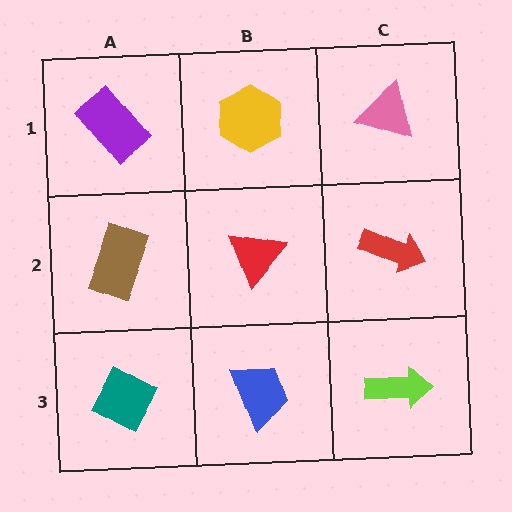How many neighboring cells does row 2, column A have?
3.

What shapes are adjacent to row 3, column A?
A brown rectangle (row 2, column A), a blue trapezoid (row 3, column B).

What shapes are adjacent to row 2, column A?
A purple rectangle (row 1, column A), a teal diamond (row 3, column A), a red triangle (row 2, column B).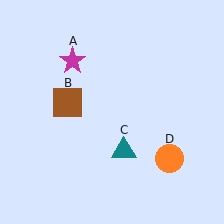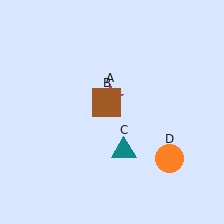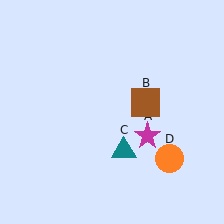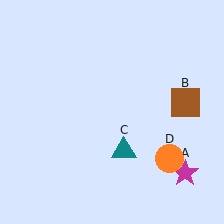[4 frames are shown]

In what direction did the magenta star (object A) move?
The magenta star (object A) moved down and to the right.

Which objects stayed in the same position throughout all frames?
Teal triangle (object C) and orange circle (object D) remained stationary.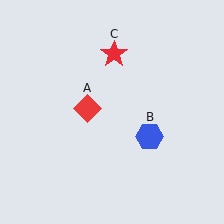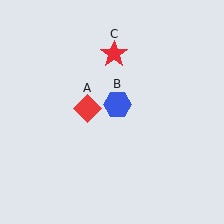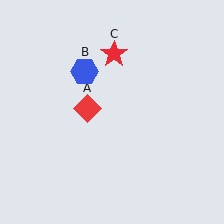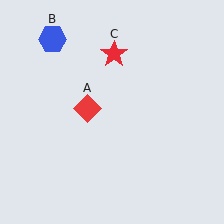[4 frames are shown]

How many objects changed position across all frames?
1 object changed position: blue hexagon (object B).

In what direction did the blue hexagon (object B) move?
The blue hexagon (object B) moved up and to the left.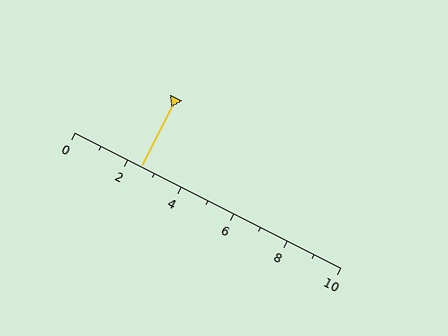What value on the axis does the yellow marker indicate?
The marker indicates approximately 2.5.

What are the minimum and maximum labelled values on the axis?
The axis runs from 0 to 10.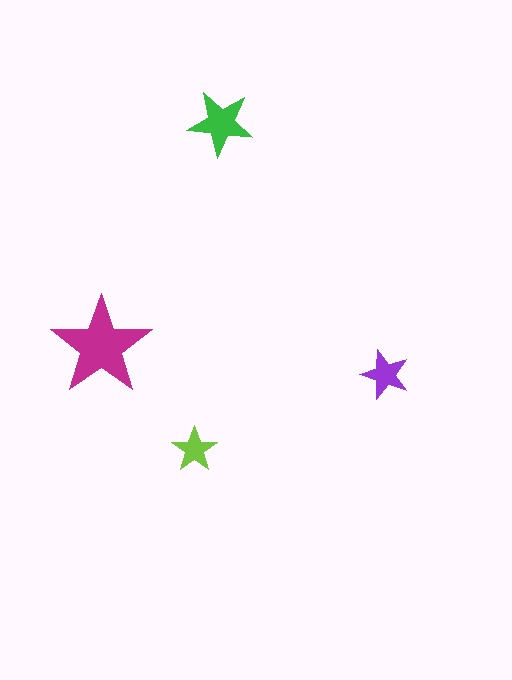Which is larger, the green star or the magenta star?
The magenta one.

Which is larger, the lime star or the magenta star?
The magenta one.